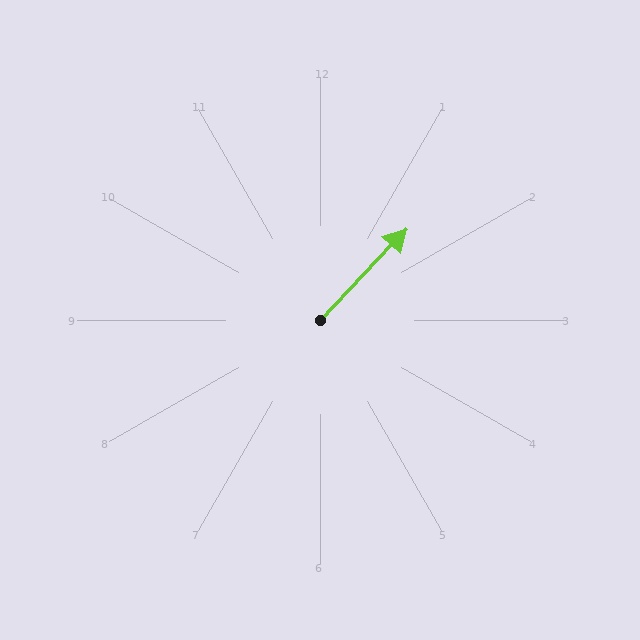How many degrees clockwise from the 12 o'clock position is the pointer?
Approximately 43 degrees.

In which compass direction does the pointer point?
Northeast.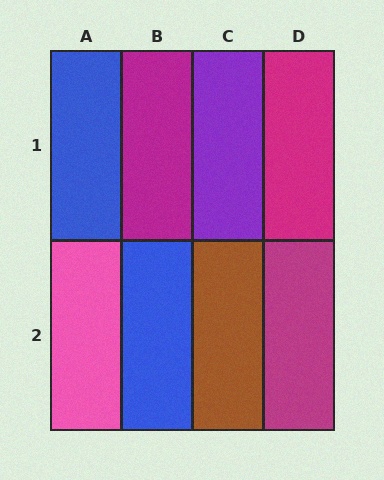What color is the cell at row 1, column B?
Magenta.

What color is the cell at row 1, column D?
Magenta.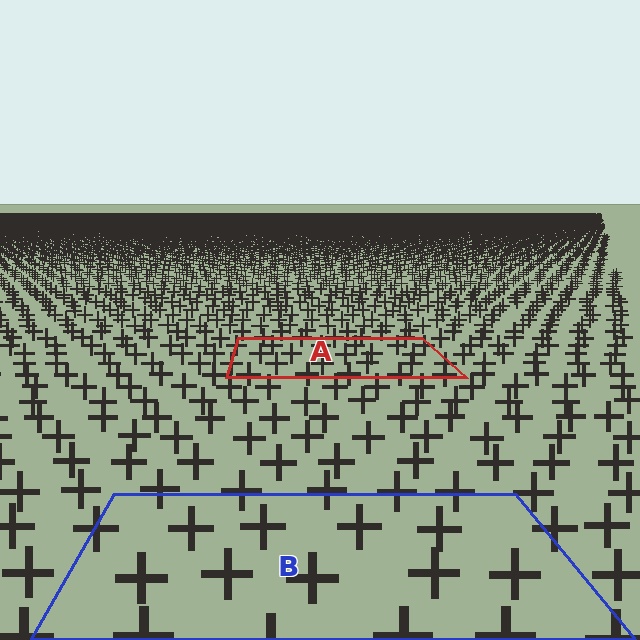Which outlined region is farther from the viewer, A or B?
Region A is farther from the viewer — the texture elements inside it appear smaller and more densely packed.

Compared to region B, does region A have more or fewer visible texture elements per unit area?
Region A has more texture elements per unit area — they are packed more densely because it is farther away.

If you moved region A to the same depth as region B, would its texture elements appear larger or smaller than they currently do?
They would appear larger. At a closer depth, the same texture elements are projected at a bigger on-screen size.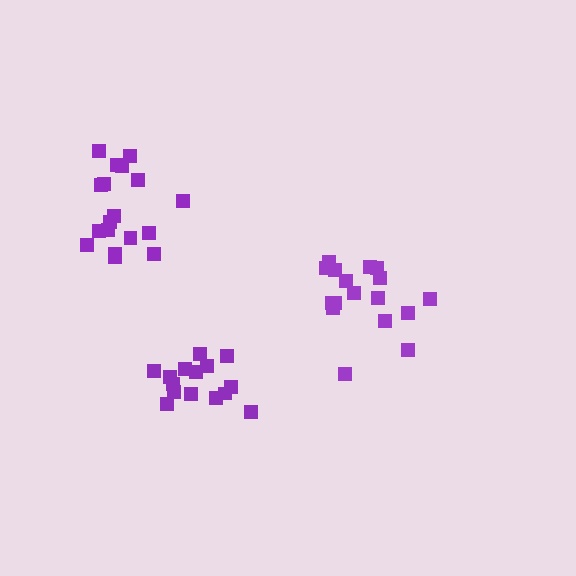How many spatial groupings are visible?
There are 3 spatial groupings.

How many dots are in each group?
Group 1: 17 dots, Group 2: 15 dots, Group 3: 18 dots (50 total).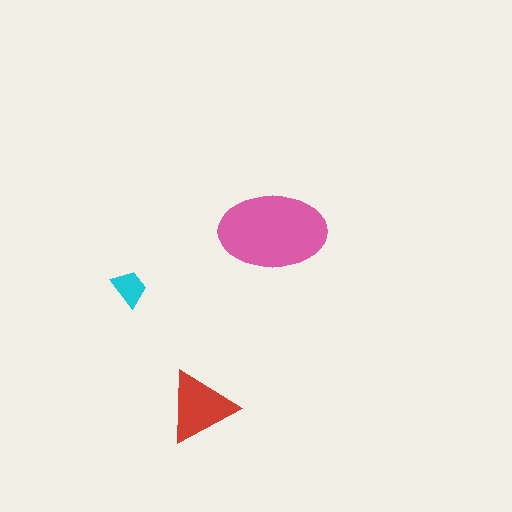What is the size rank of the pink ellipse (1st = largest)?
1st.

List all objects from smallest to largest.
The cyan trapezoid, the red triangle, the pink ellipse.